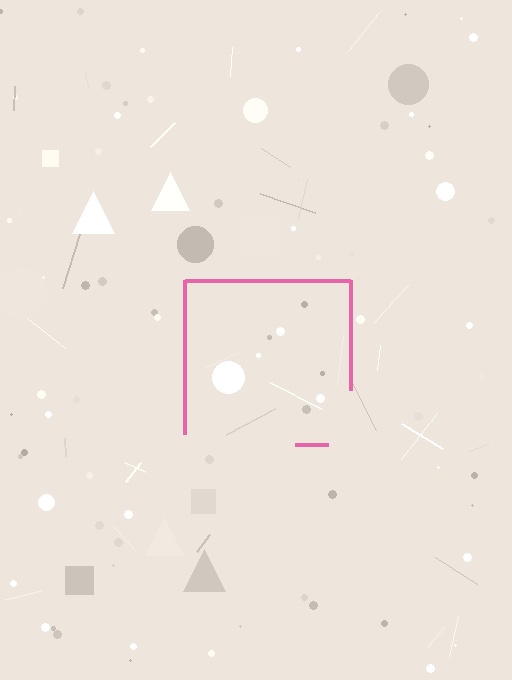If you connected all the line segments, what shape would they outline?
They would outline a square.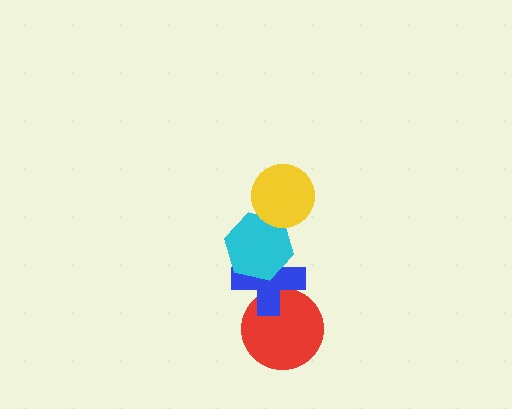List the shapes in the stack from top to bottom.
From top to bottom: the yellow circle, the cyan hexagon, the blue cross, the red circle.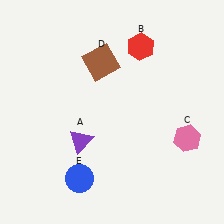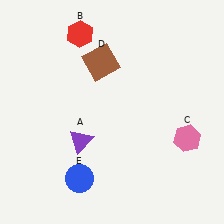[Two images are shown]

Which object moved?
The red hexagon (B) moved left.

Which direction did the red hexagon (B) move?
The red hexagon (B) moved left.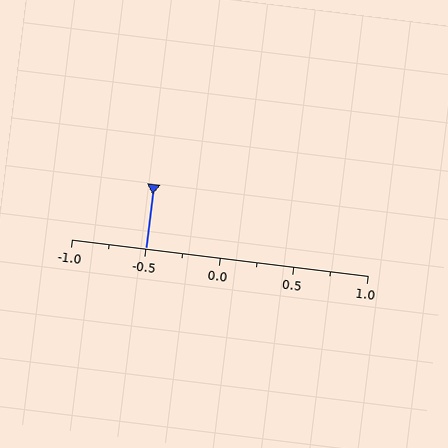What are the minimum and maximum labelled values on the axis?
The axis runs from -1.0 to 1.0.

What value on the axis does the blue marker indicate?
The marker indicates approximately -0.5.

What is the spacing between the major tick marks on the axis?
The major ticks are spaced 0.5 apart.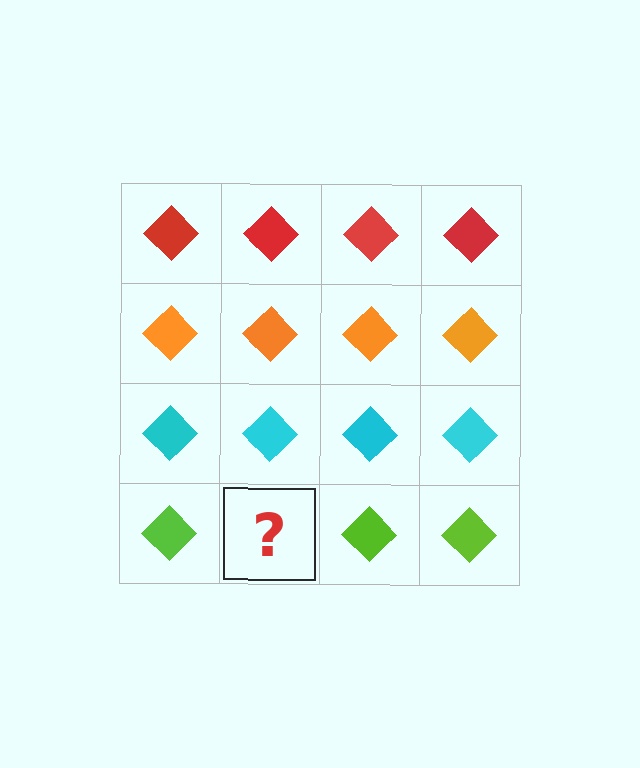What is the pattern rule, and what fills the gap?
The rule is that each row has a consistent color. The gap should be filled with a lime diamond.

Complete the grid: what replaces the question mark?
The question mark should be replaced with a lime diamond.